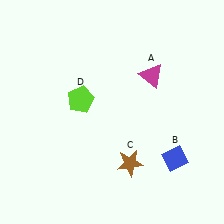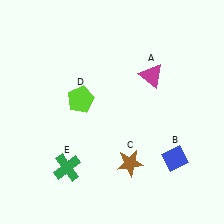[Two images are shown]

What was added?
A green cross (E) was added in Image 2.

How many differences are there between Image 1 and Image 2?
There is 1 difference between the two images.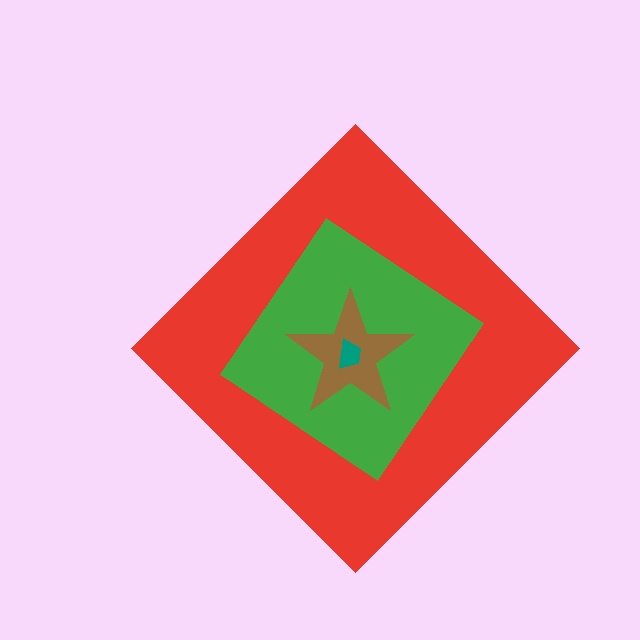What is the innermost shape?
The teal trapezoid.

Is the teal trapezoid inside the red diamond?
Yes.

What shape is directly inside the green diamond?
The brown star.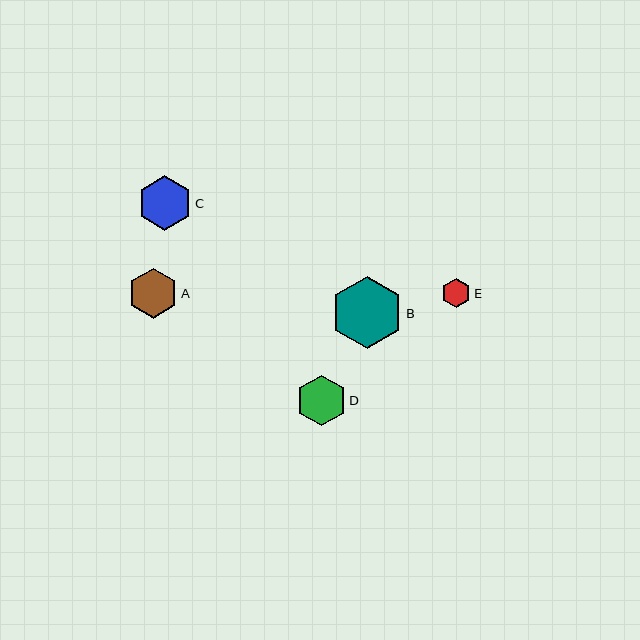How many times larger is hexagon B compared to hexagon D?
Hexagon B is approximately 1.4 times the size of hexagon D.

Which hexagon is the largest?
Hexagon B is the largest with a size of approximately 72 pixels.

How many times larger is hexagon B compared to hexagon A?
Hexagon B is approximately 1.4 times the size of hexagon A.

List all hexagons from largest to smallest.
From largest to smallest: B, C, D, A, E.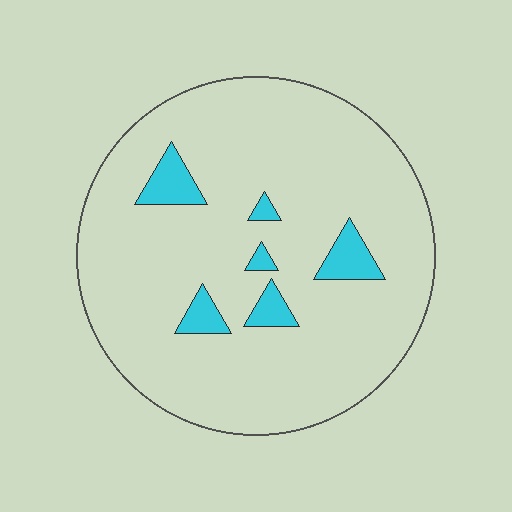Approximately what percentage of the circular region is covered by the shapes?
Approximately 10%.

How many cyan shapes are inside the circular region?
6.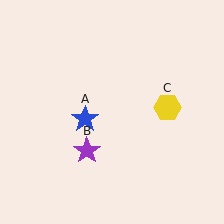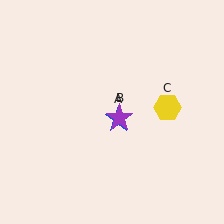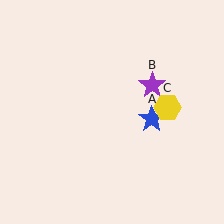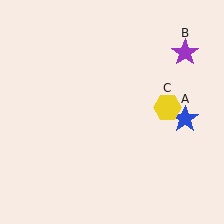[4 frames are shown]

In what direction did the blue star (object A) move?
The blue star (object A) moved right.